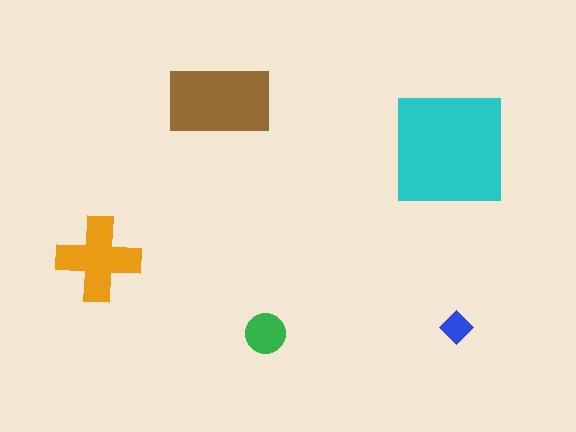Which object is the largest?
The cyan square.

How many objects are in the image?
There are 5 objects in the image.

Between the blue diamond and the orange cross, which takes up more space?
The orange cross.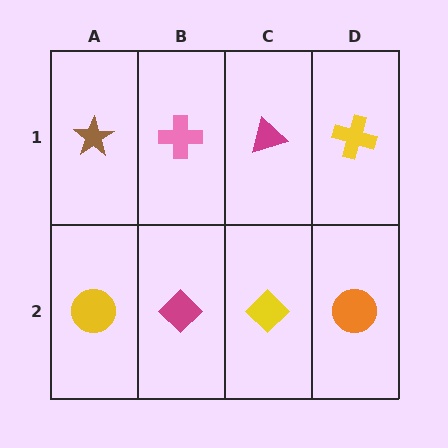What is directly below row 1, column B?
A magenta diamond.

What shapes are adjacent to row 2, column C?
A magenta triangle (row 1, column C), a magenta diamond (row 2, column B), an orange circle (row 2, column D).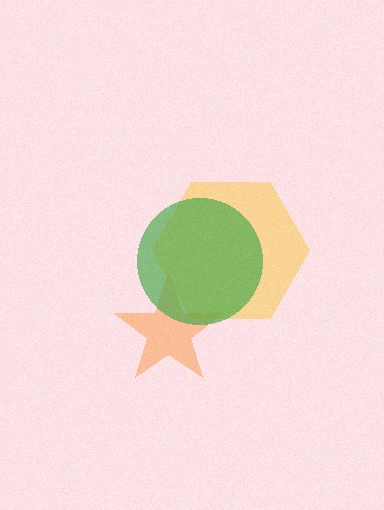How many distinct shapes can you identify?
There are 3 distinct shapes: an orange star, a yellow hexagon, a green circle.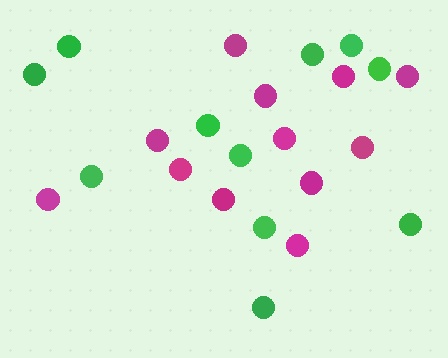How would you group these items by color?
There are 2 groups: one group of magenta circles (12) and one group of green circles (11).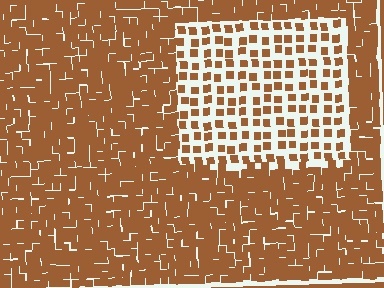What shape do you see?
I see a rectangle.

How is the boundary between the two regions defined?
The boundary is defined by a change in element density (approximately 2.6x ratio). All elements are the same color, size, and shape.